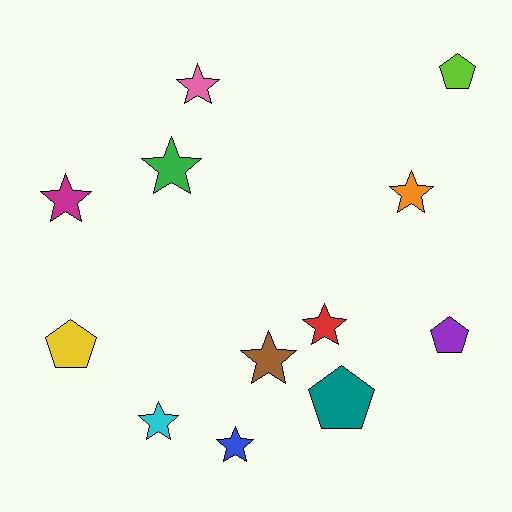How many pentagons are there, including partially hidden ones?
There are 4 pentagons.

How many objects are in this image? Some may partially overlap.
There are 12 objects.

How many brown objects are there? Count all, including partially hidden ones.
There is 1 brown object.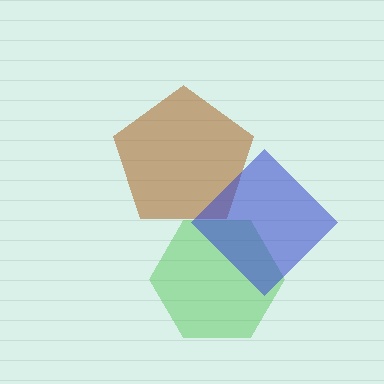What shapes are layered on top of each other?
The layered shapes are: a brown pentagon, a green hexagon, a blue diamond.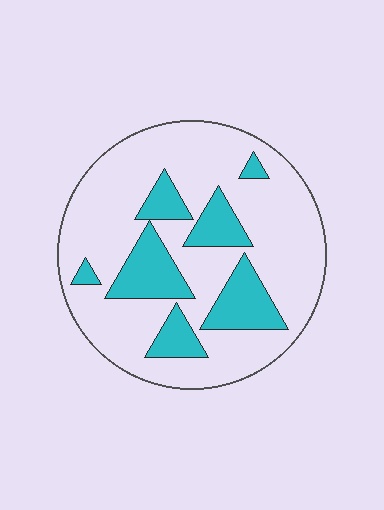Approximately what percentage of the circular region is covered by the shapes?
Approximately 25%.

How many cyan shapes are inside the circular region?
7.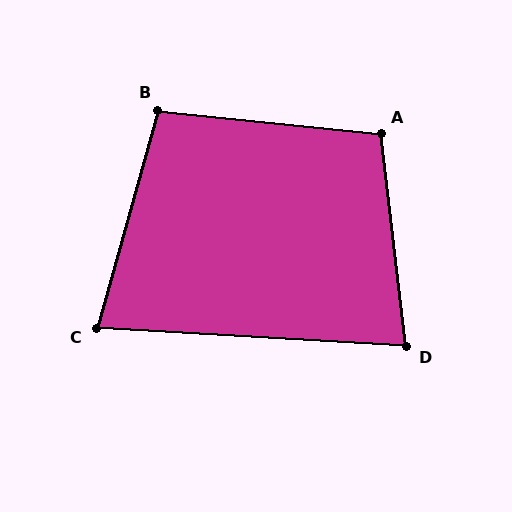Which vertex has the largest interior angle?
A, at approximately 102 degrees.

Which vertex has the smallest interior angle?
C, at approximately 78 degrees.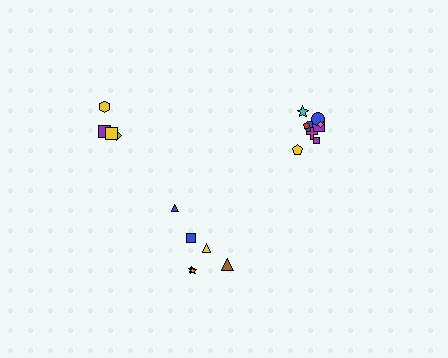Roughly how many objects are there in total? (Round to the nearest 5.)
Roughly 20 objects in total.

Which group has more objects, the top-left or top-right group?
The top-right group.